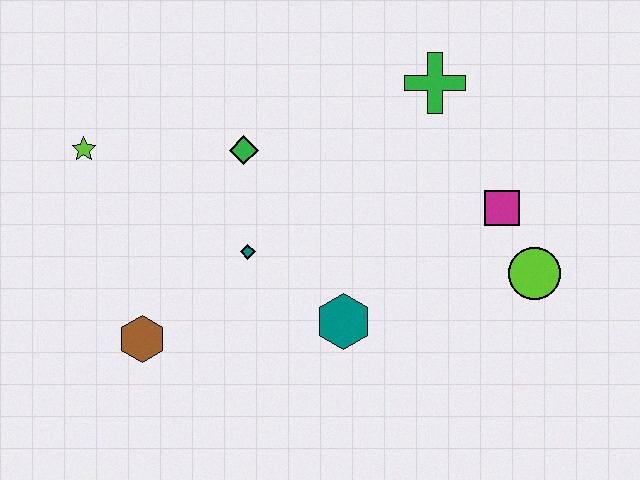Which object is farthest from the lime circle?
The lime star is farthest from the lime circle.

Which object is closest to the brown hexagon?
The teal diamond is closest to the brown hexagon.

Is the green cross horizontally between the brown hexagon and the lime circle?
Yes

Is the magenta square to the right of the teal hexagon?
Yes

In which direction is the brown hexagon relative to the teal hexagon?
The brown hexagon is to the left of the teal hexagon.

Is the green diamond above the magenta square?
Yes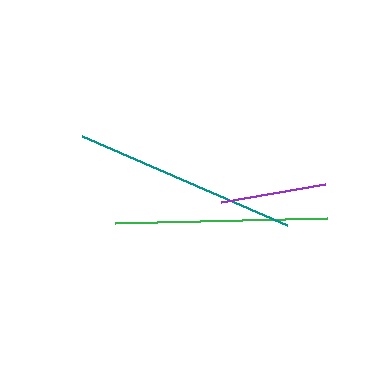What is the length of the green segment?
The green segment is approximately 213 pixels long.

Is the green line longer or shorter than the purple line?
The green line is longer than the purple line.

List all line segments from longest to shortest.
From longest to shortest: teal, green, purple.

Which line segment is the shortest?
The purple line is the shortest at approximately 106 pixels.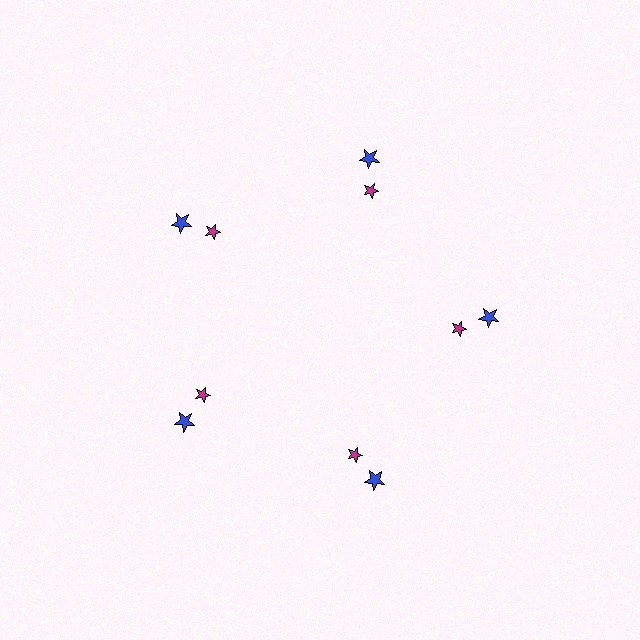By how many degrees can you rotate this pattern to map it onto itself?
The pattern maps onto itself every 72 degrees of rotation.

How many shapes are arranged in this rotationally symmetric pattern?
There are 10 shapes, arranged in 5 groups of 2.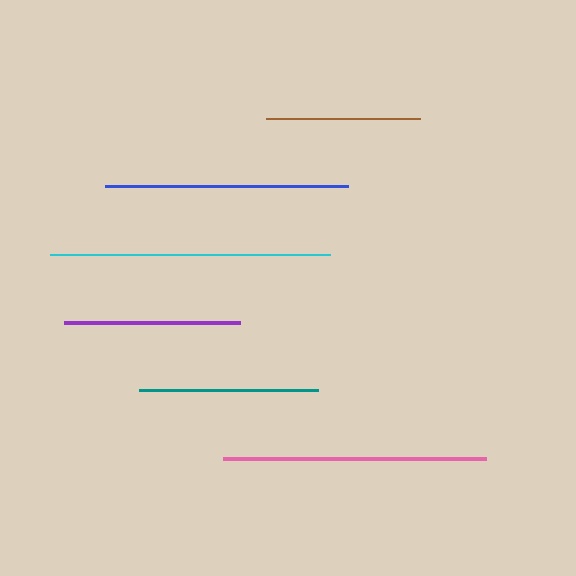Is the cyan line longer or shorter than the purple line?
The cyan line is longer than the purple line.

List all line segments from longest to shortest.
From longest to shortest: cyan, pink, blue, teal, purple, brown.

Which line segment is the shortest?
The brown line is the shortest at approximately 153 pixels.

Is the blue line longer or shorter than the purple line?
The blue line is longer than the purple line.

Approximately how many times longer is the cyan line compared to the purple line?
The cyan line is approximately 1.6 times the length of the purple line.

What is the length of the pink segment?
The pink segment is approximately 263 pixels long.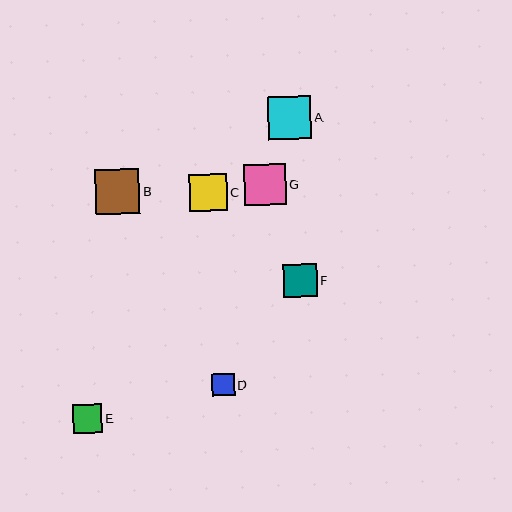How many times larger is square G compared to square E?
Square G is approximately 1.4 times the size of square E.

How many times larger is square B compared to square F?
Square B is approximately 1.3 times the size of square F.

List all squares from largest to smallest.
From largest to smallest: B, A, G, C, F, E, D.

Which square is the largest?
Square B is the largest with a size of approximately 44 pixels.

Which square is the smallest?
Square D is the smallest with a size of approximately 23 pixels.